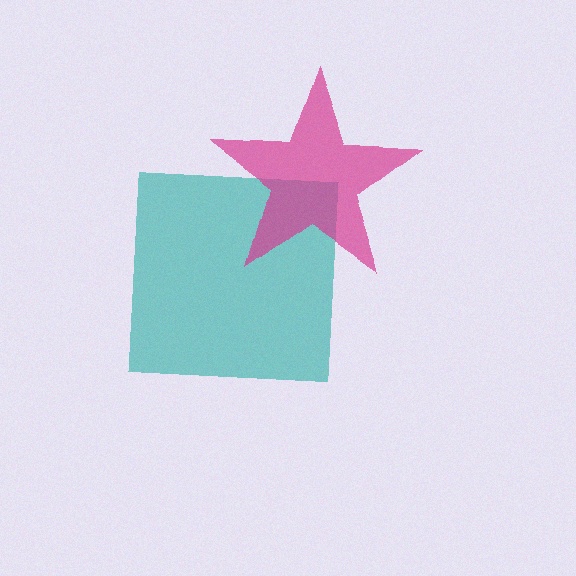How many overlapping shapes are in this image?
There are 2 overlapping shapes in the image.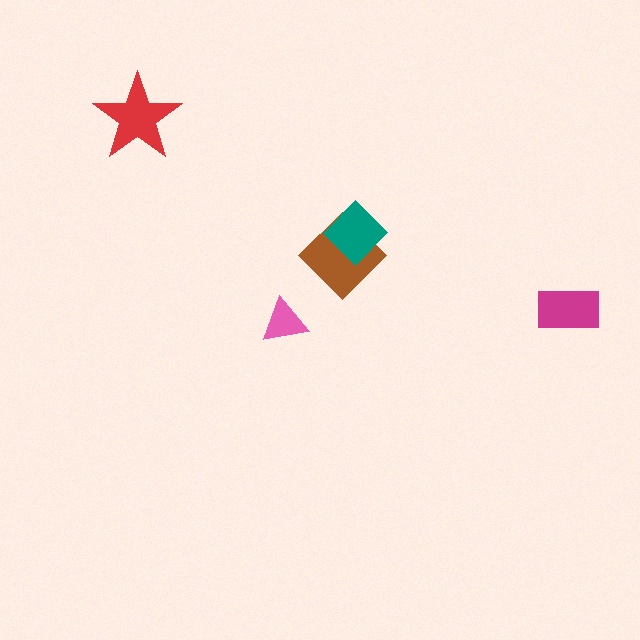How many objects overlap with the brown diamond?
1 object overlaps with the brown diamond.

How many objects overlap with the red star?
0 objects overlap with the red star.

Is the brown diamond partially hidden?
Yes, it is partially covered by another shape.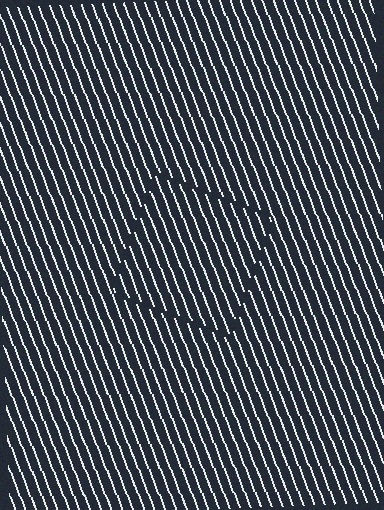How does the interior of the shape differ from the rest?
The interior of the shape contains the same grating, shifted by half a period — the contour is defined by the phase discontinuity where line-ends from the inner and outer gratings abut.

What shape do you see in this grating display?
An illusory square. The interior of the shape contains the same grating, shifted by half a period — the contour is defined by the phase discontinuity where line-ends from the inner and outer gratings abut.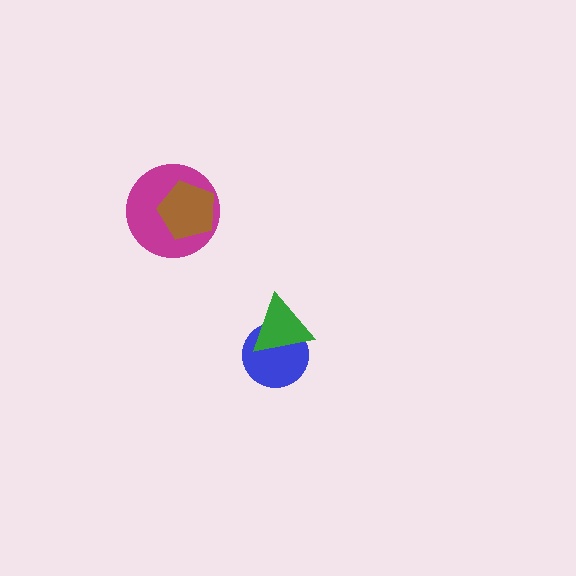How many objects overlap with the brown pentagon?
1 object overlaps with the brown pentagon.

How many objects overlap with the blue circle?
1 object overlaps with the blue circle.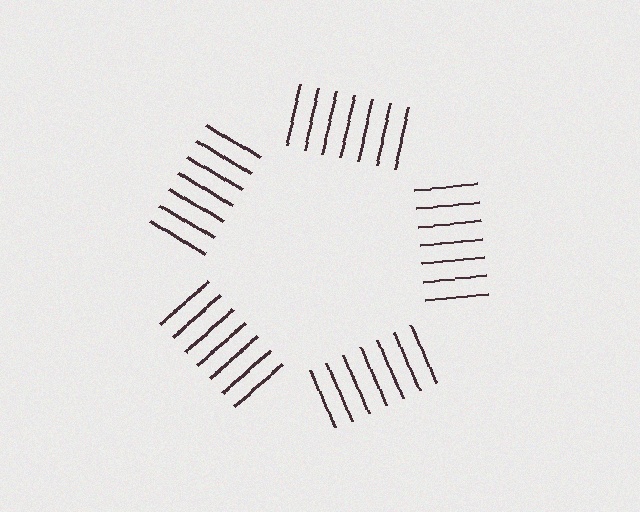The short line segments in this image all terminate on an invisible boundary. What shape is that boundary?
An illusory pentagon — the line segments terminate on its edges but no continuous stroke is drawn.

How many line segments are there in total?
35 — 7 along each of the 5 edges.